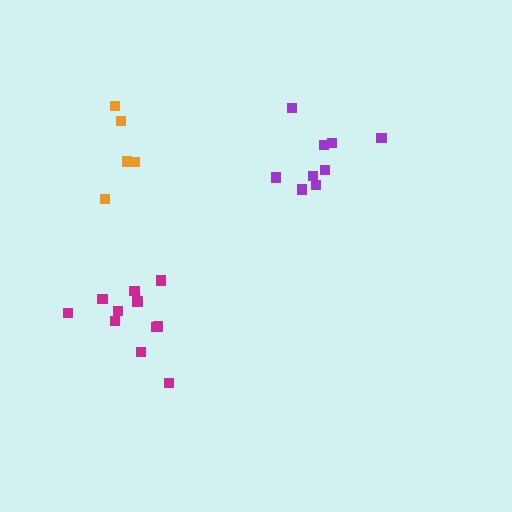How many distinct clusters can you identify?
There are 3 distinct clusters.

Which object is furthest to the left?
The orange cluster is leftmost.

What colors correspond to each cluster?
The clusters are colored: purple, orange, magenta.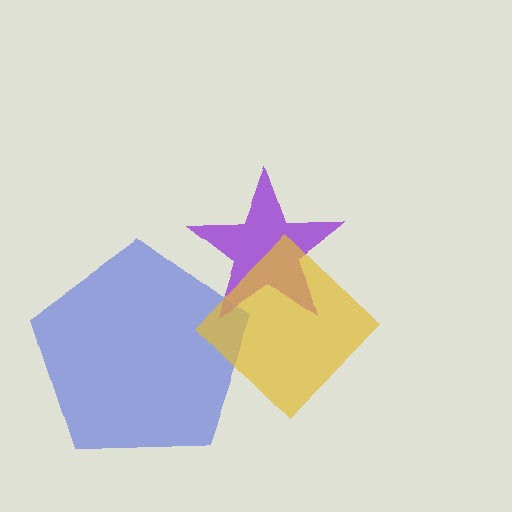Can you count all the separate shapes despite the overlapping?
Yes, there are 3 separate shapes.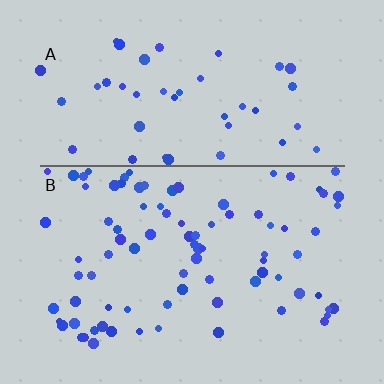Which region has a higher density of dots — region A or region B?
B (the bottom).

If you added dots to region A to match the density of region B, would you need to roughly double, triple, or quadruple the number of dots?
Approximately double.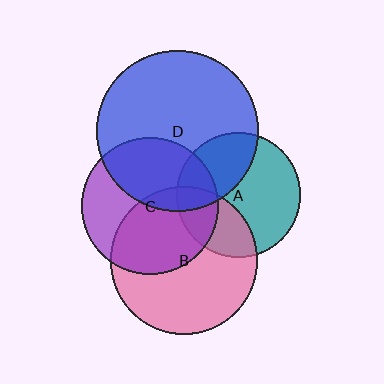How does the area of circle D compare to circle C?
Approximately 1.4 times.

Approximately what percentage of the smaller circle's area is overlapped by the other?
Approximately 30%.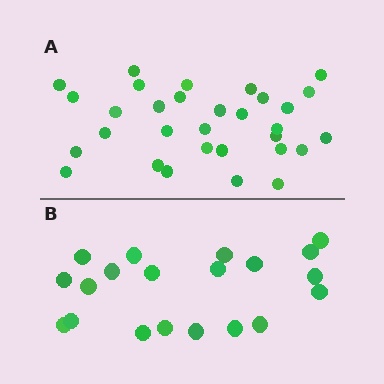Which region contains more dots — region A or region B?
Region A (the top region) has more dots.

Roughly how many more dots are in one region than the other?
Region A has roughly 12 or so more dots than region B.